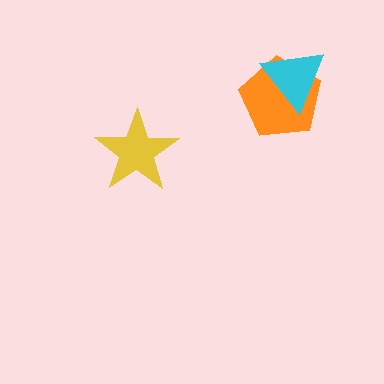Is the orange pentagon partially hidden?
Yes, it is partially covered by another shape.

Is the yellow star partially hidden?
No, no other shape covers it.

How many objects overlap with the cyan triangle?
1 object overlaps with the cyan triangle.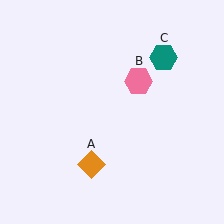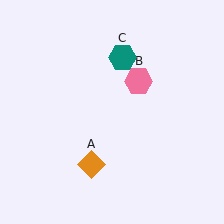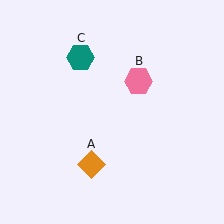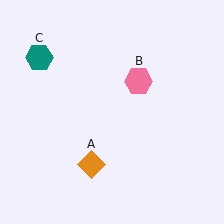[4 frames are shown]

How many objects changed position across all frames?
1 object changed position: teal hexagon (object C).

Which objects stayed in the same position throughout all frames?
Orange diamond (object A) and pink hexagon (object B) remained stationary.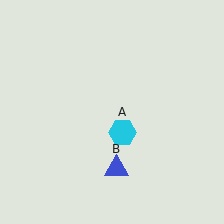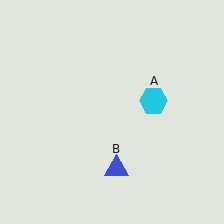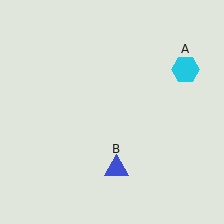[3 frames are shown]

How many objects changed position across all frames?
1 object changed position: cyan hexagon (object A).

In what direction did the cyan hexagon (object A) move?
The cyan hexagon (object A) moved up and to the right.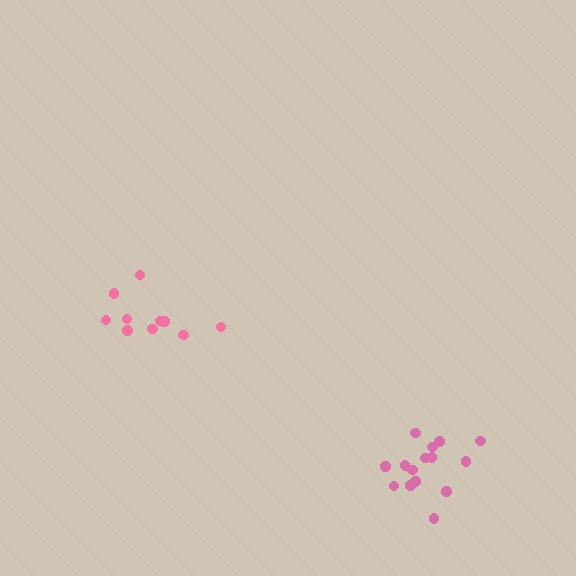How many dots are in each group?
Group 1: 10 dots, Group 2: 15 dots (25 total).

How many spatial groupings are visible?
There are 2 spatial groupings.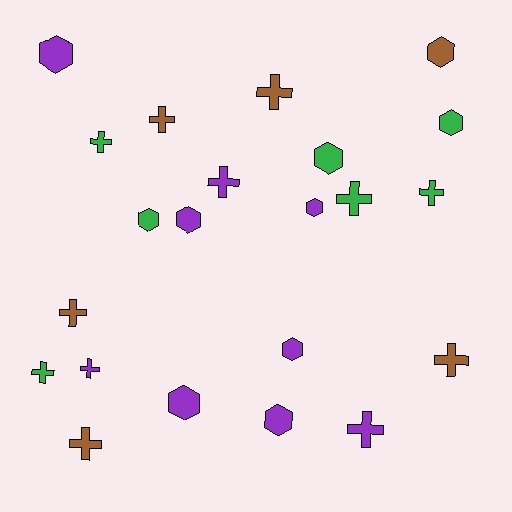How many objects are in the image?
There are 22 objects.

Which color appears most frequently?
Purple, with 9 objects.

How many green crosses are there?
There are 4 green crosses.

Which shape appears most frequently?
Cross, with 12 objects.